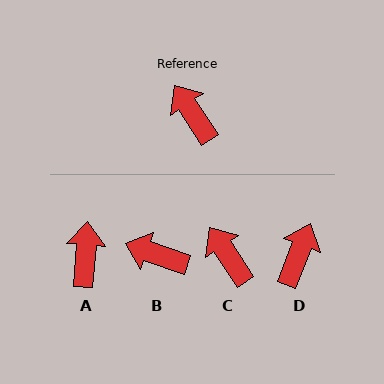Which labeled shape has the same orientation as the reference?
C.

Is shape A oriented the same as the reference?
No, it is off by about 37 degrees.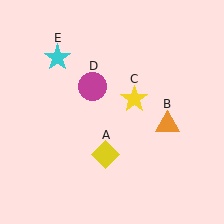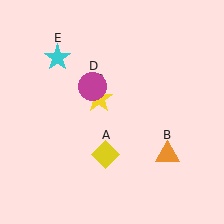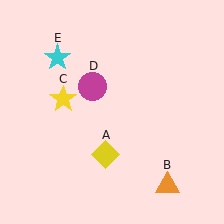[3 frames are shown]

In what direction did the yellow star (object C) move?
The yellow star (object C) moved left.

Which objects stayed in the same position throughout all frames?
Yellow diamond (object A) and magenta circle (object D) and cyan star (object E) remained stationary.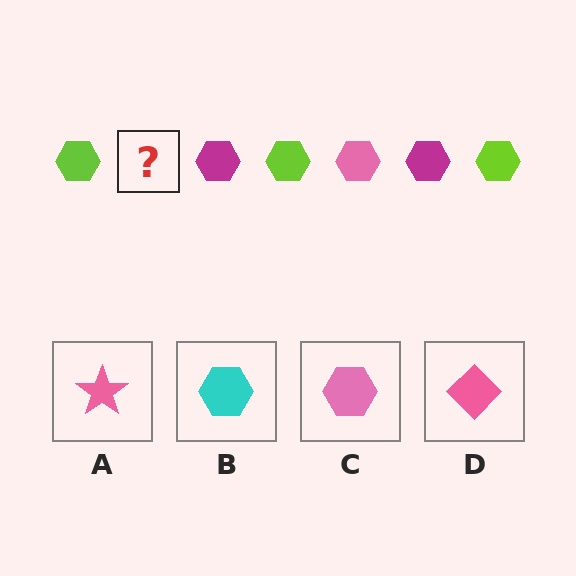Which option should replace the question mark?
Option C.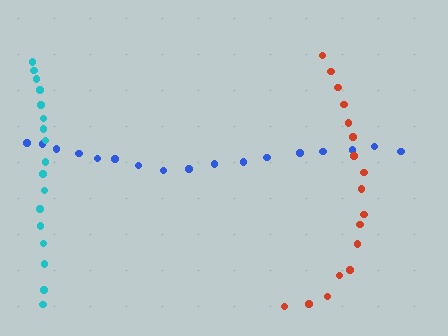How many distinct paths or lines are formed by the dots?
There are 3 distinct paths.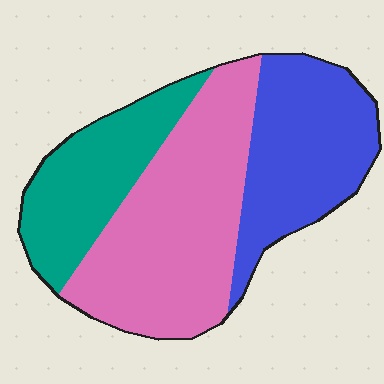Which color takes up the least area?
Teal, at roughly 25%.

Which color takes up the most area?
Pink, at roughly 45%.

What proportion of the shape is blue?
Blue covers about 30% of the shape.